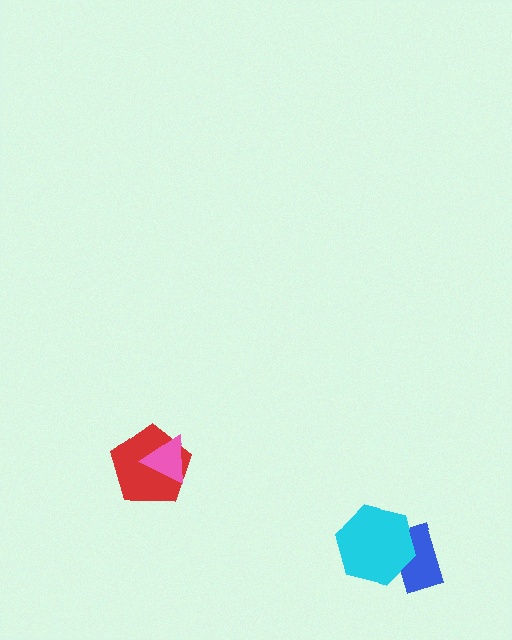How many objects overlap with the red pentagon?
1 object overlaps with the red pentagon.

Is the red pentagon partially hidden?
Yes, it is partially covered by another shape.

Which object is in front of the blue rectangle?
The cyan hexagon is in front of the blue rectangle.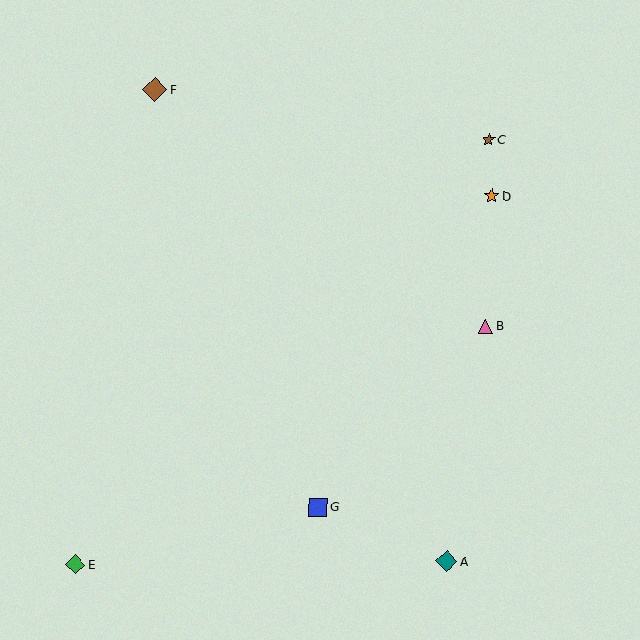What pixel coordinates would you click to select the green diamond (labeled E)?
Click at (75, 565) to select the green diamond E.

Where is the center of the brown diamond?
The center of the brown diamond is at (155, 90).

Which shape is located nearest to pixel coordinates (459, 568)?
The teal diamond (labeled A) at (446, 561) is nearest to that location.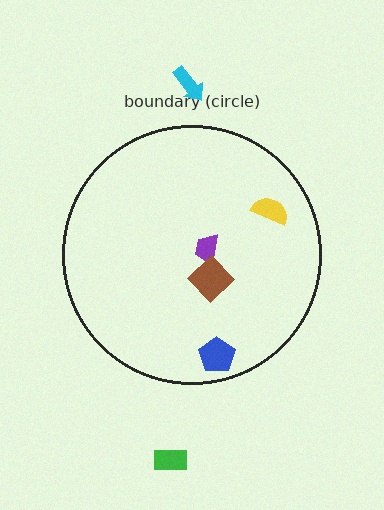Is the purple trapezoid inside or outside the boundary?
Inside.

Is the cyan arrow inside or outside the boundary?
Outside.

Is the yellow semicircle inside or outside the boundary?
Inside.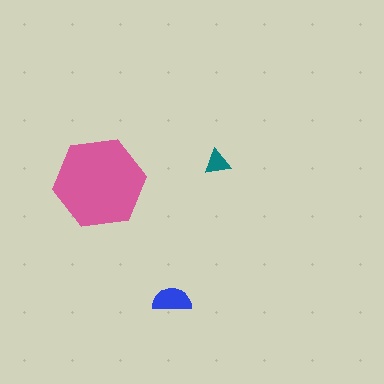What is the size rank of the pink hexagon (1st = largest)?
1st.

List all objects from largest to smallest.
The pink hexagon, the blue semicircle, the teal triangle.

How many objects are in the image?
There are 3 objects in the image.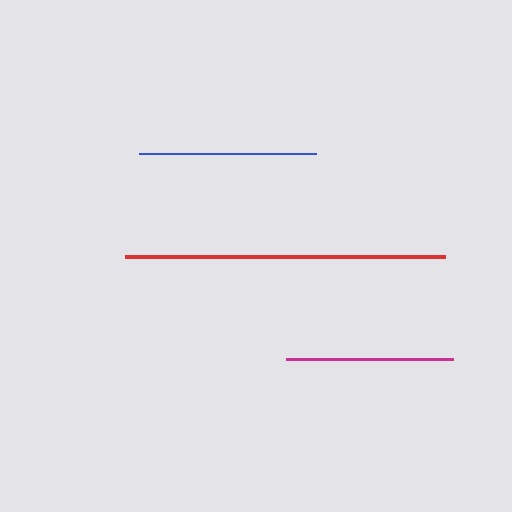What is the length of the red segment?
The red segment is approximately 320 pixels long.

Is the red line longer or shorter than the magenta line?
The red line is longer than the magenta line.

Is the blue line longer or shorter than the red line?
The red line is longer than the blue line.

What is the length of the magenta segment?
The magenta segment is approximately 167 pixels long.